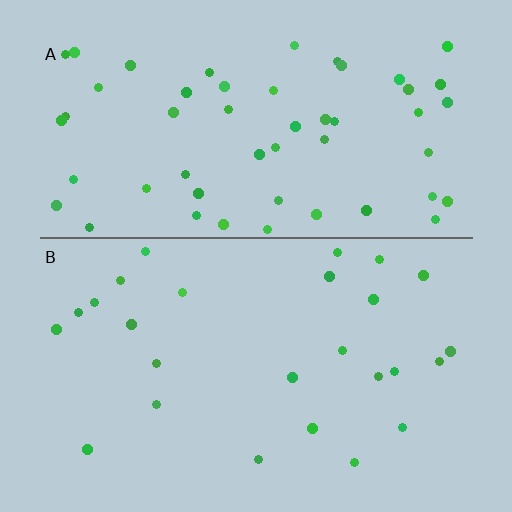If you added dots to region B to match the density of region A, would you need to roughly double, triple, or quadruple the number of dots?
Approximately double.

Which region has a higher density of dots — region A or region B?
A (the top).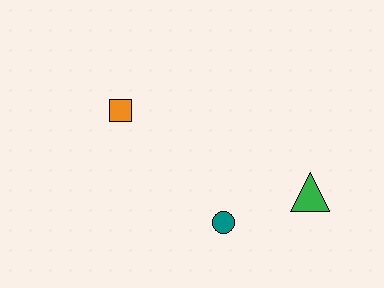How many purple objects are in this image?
There are no purple objects.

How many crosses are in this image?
There are no crosses.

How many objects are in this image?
There are 3 objects.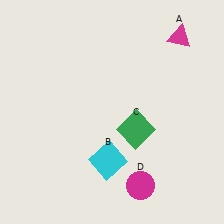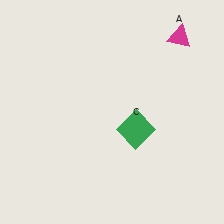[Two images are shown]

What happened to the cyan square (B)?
The cyan square (B) was removed in Image 2. It was in the bottom-left area of Image 1.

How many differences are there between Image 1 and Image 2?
There are 2 differences between the two images.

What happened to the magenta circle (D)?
The magenta circle (D) was removed in Image 2. It was in the bottom-right area of Image 1.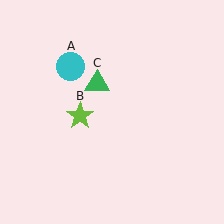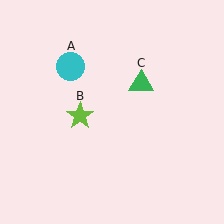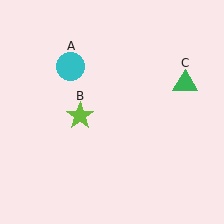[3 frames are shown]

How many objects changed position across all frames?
1 object changed position: green triangle (object C).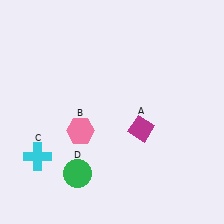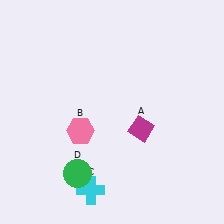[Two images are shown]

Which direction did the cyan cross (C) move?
The cyan cross (C) moved right.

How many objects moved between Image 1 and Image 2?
1 object moved between the two images.